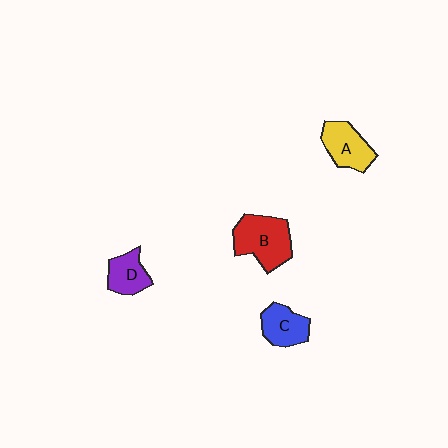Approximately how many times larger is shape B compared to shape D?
Approximately 1.7 times.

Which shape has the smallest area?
Shape D (purple).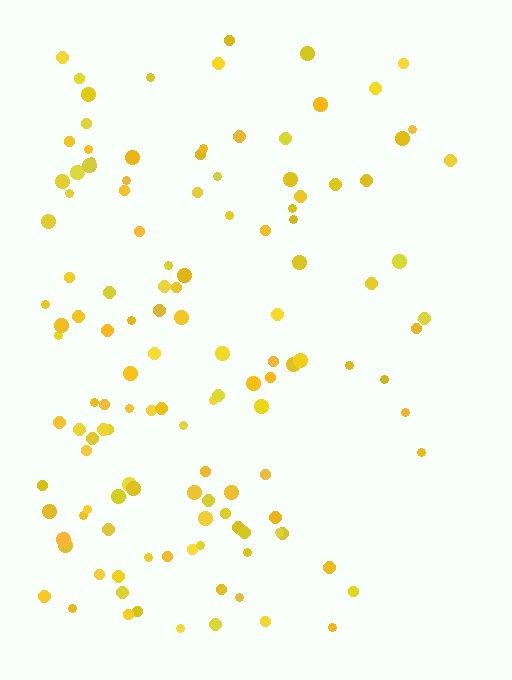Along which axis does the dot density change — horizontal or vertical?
Horizontal.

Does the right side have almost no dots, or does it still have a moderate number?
Still a moderate number, just noticeably fewer than the left.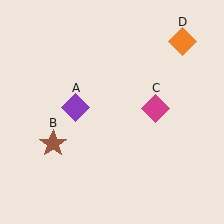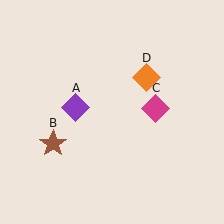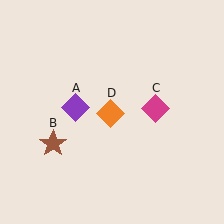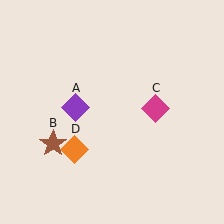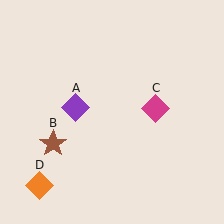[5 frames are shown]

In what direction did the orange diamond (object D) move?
The orange diamond (object D) moved down and to the left.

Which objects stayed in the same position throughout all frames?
Purple diamond (object A) and brown star (object B) and magenta diamond (object C) remained stationary.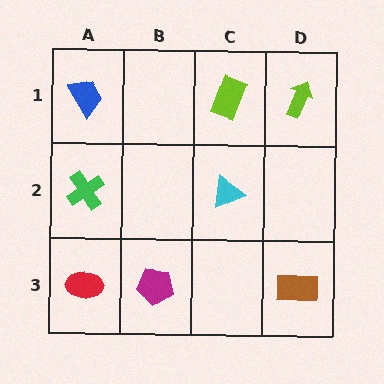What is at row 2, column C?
A cyan triangle.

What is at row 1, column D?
A lime arrow.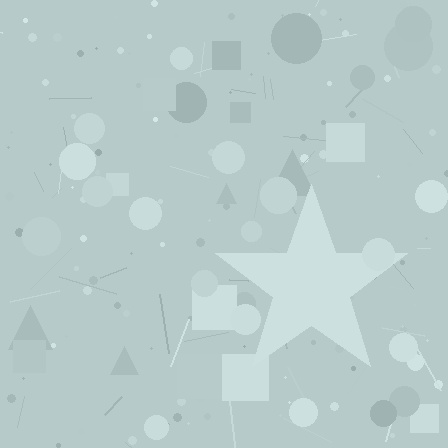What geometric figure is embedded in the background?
A star is embedded in the background.